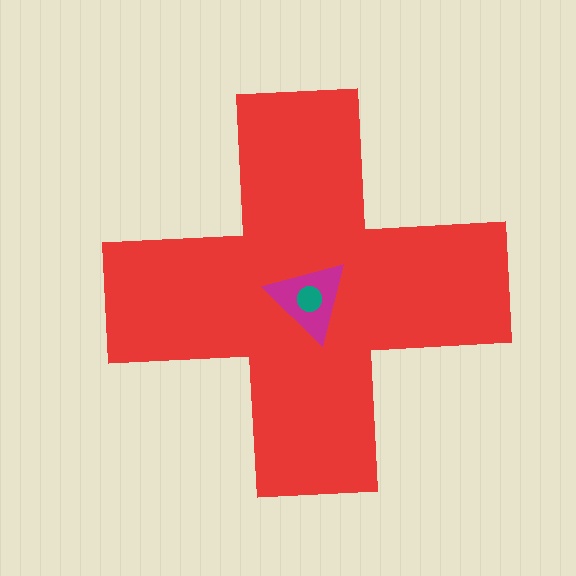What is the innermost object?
The teal circle.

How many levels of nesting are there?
3.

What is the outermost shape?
The red cross.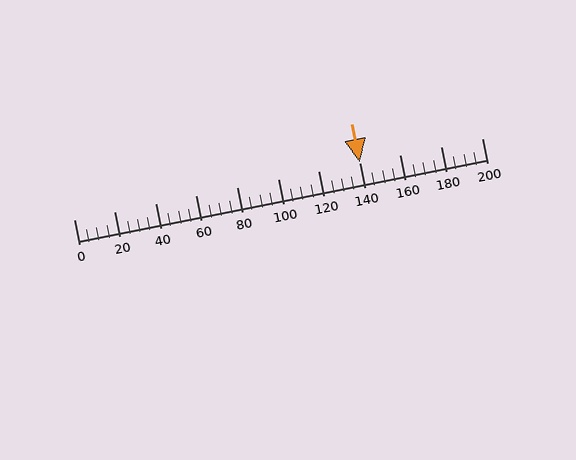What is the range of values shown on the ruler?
The ruler shows values from 0 to 200.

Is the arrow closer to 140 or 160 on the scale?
The arrow is closer to 140.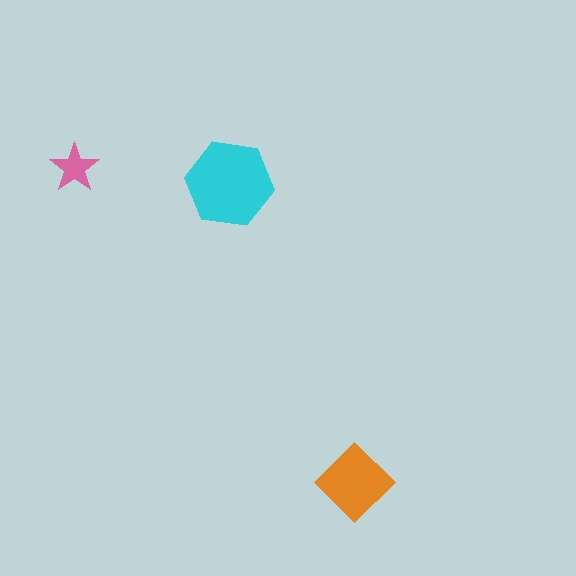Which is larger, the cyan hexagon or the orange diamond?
The cyan hexagon.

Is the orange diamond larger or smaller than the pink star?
Larger.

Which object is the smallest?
The pink star.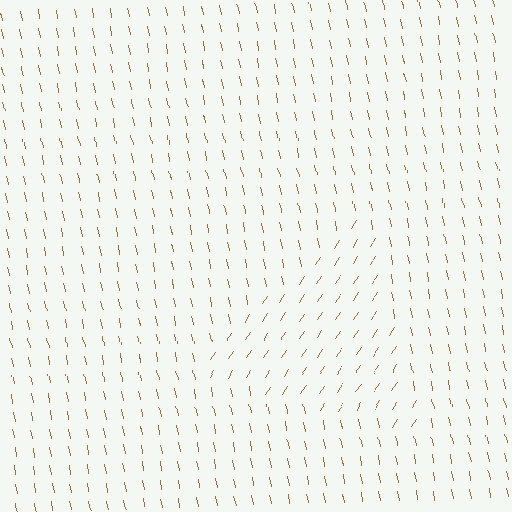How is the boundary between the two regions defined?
The boundary is defined purely by a change in line orientation (approximately 45 degrees difference). All lines are the same color and thickness.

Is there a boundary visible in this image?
Yes, there is a texture boundary formed by a change in line orientation.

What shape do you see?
I see a triangle.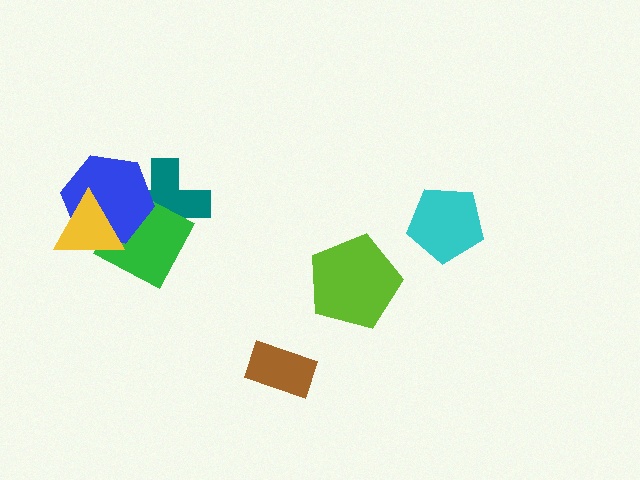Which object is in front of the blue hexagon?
The yellow triangle is in front of the blue hexagon.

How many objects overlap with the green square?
3 objects overlap with the green square.